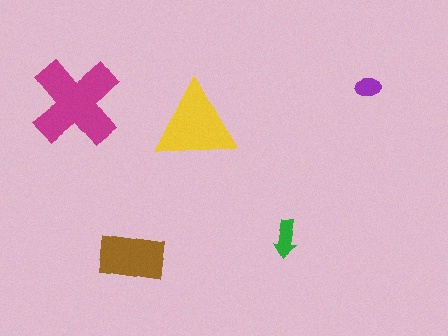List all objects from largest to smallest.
The magenta cross, the yellow triangle, the brown rectangle, the green arrow, the purple ellipse.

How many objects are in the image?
There are 5 objects in the image.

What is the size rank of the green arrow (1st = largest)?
4th.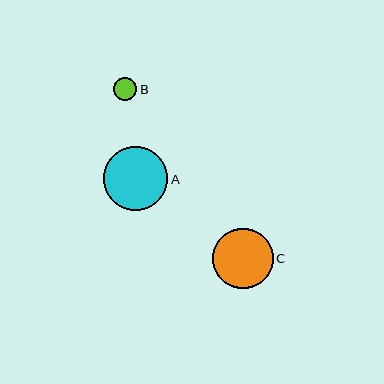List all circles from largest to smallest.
From largest to smallest: A, C, B.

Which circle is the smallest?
Circle B is the smallest with a size of approximately 24 pixels.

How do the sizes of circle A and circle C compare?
Circle A and circle C are approximately the same size.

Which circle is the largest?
Circle A is the largest with a size of approximately 64 pixels.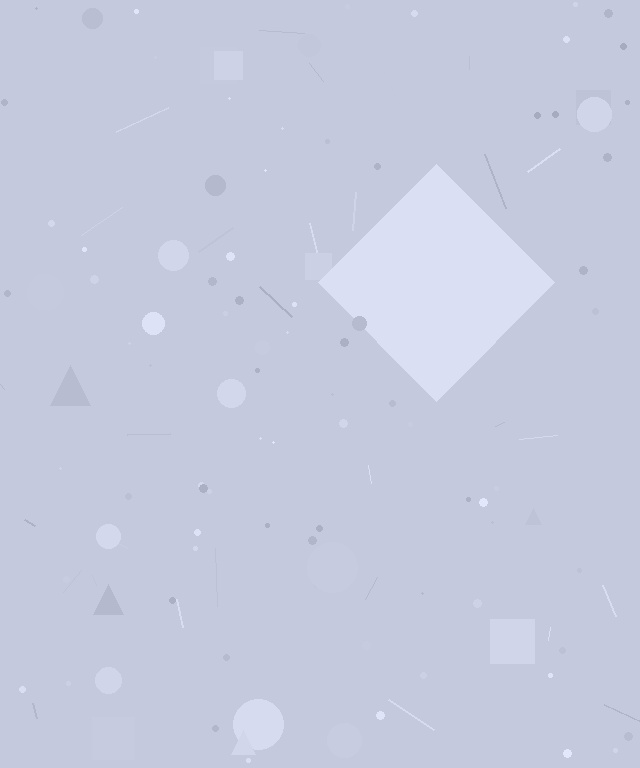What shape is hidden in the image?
A diamond is hidden in the image.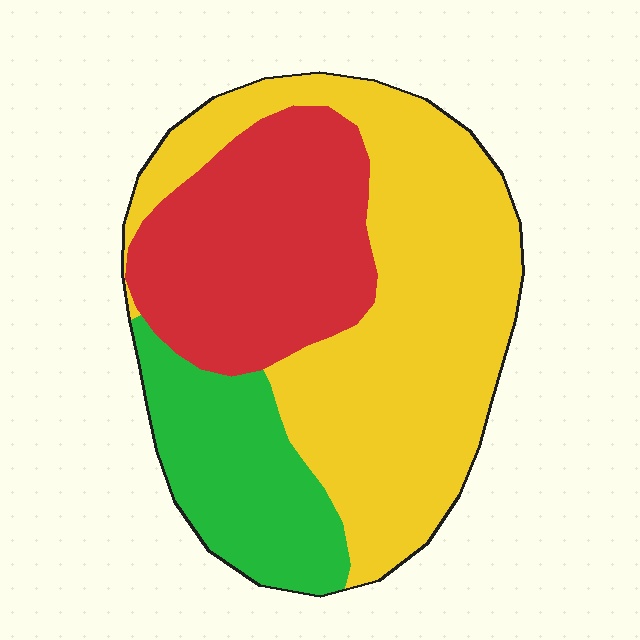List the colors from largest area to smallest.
From largest to smallest: yellow, red, green.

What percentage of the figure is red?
Red takes up about one third (1/3) of the figure.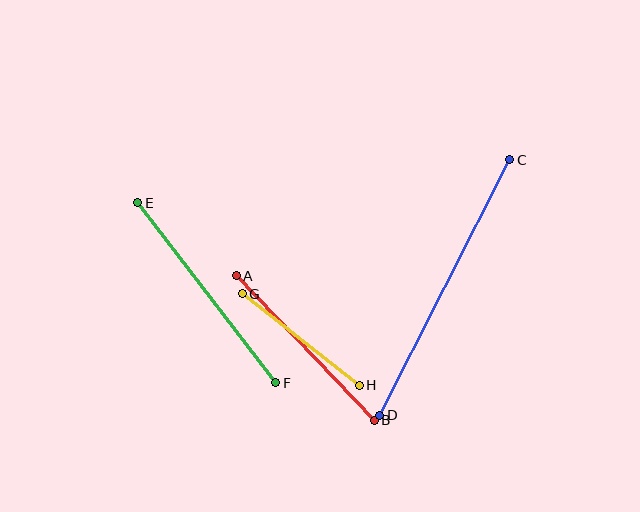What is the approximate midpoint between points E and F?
The midpoint is at approximately (207, 293) pixels.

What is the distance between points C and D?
The distance is approximately 287 pixels.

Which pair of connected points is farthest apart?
Points C and D are farthest apart.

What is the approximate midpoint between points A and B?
The midpoint is at approximately (305, 348) pixels.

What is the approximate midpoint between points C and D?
The midpoint is at approximately (445, 288) pixels.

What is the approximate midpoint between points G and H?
The midpoint is at approximately (301, 340) pixels.